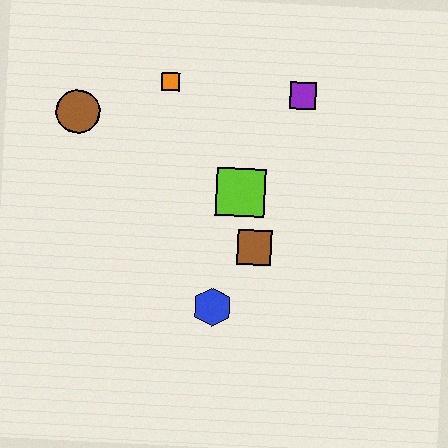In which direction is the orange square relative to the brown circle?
The orange square is to the right of the brown circle.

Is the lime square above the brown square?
Yes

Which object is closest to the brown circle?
The orange square is closest to the brown circle.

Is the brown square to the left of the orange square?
No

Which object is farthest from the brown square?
The brown circle is farthest from the brown square.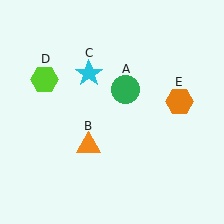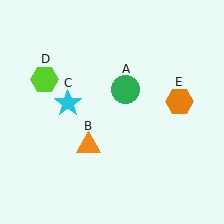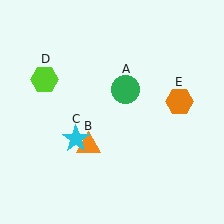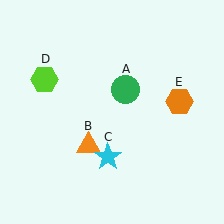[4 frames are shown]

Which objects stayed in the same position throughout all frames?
Green circle (object A) and orange triangle (object B) and lime hexagon (object D) and orange hexagon (object E) remained stationary.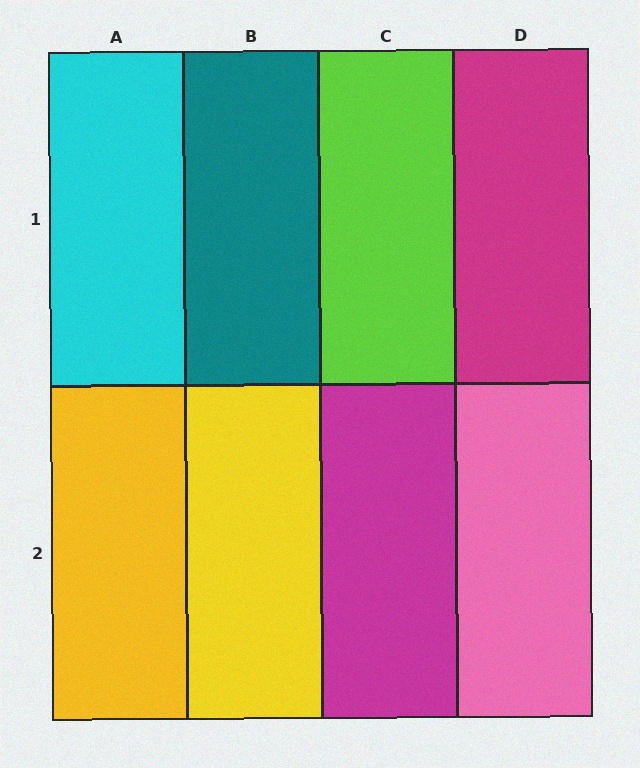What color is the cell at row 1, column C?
Lime.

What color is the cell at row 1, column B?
Teal.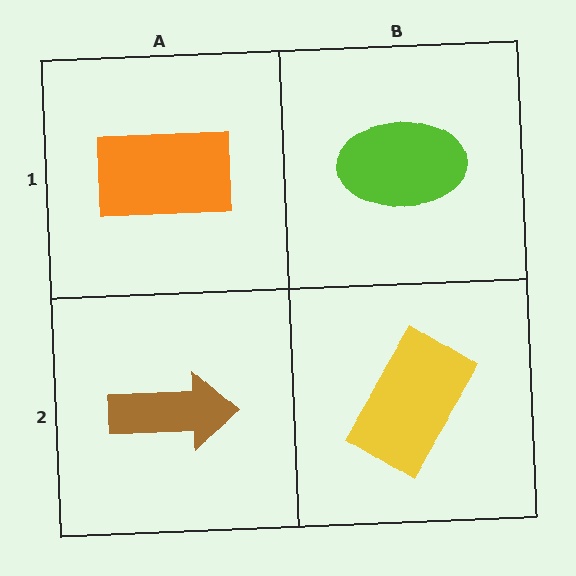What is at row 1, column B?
A lime ellipse.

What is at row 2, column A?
A brown arrow.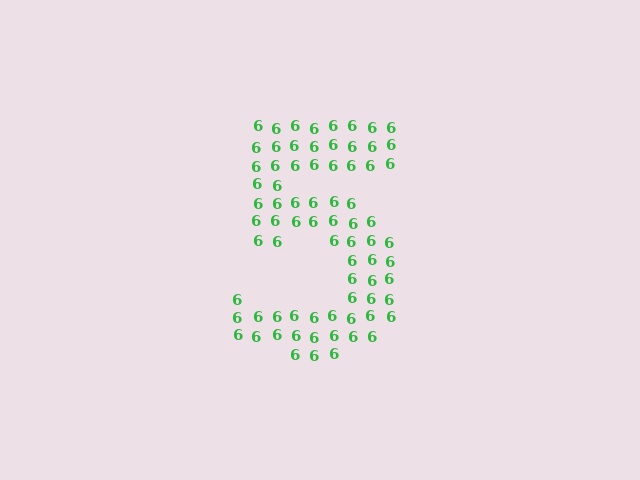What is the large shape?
The large shape is the digit 5.